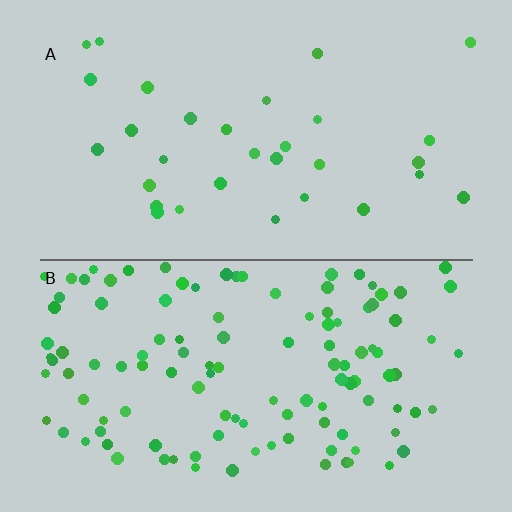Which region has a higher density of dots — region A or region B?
B (the bottom).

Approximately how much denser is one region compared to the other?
Approximately 3.8× — region B over region A.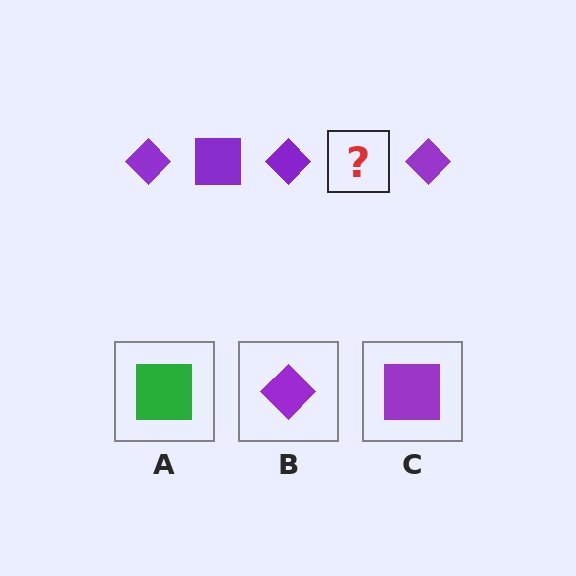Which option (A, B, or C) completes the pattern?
C.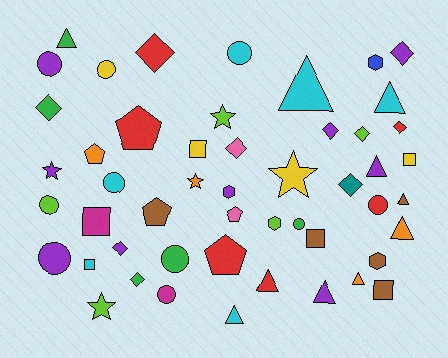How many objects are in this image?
There are 50 objects.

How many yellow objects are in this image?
There are 4 yellow objects.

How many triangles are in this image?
There are 10 triangles.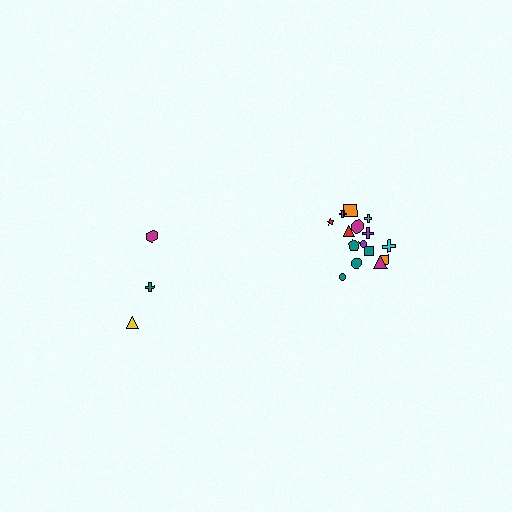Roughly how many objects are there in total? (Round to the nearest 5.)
Roughly 20 objects in total.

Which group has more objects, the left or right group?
The right group.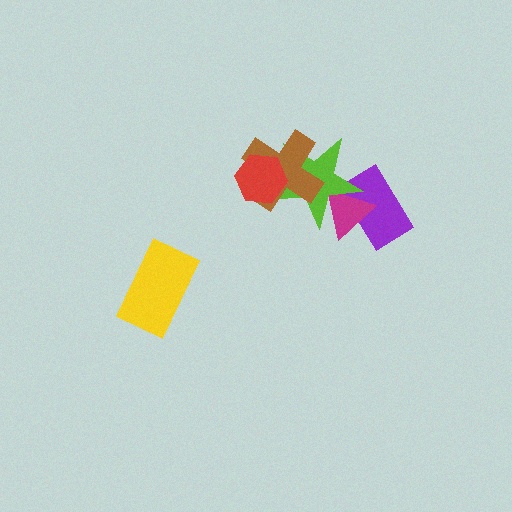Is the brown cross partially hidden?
Yes, it is partially covered by another shape.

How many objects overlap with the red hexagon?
2 objects overlap with the red hexagon.